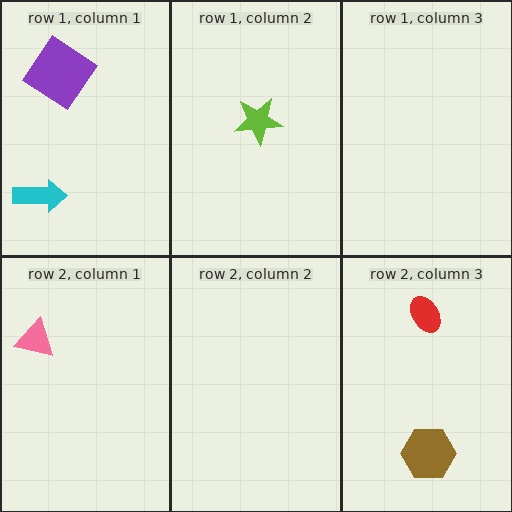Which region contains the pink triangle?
The row 2, column 1 region.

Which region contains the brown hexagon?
The row 2, column 3 region.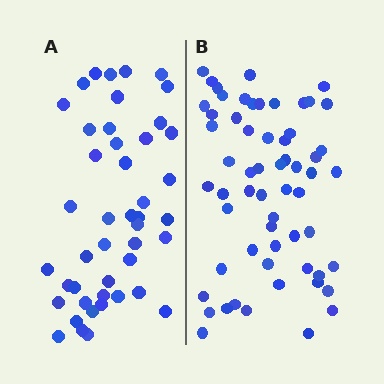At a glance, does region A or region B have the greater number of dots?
Region B (the right region) has more dots.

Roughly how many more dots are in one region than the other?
Region B has approximately 15 more dots than region A.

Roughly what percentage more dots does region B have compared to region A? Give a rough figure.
About 35% more.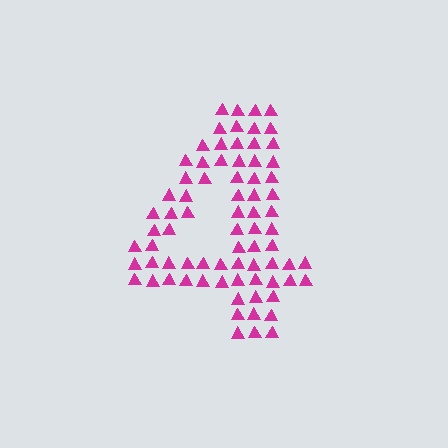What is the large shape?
The large shape is the digit 4.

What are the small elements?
The small elements are triangles.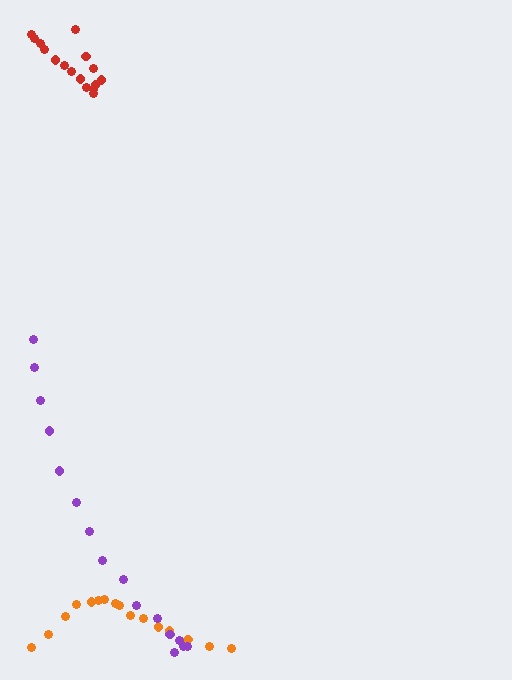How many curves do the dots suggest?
There are 3 distinct paths.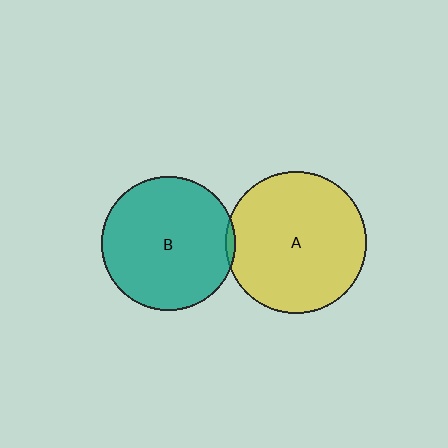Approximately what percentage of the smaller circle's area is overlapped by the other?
Approximately 5%.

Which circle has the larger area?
Circle A (yellow).